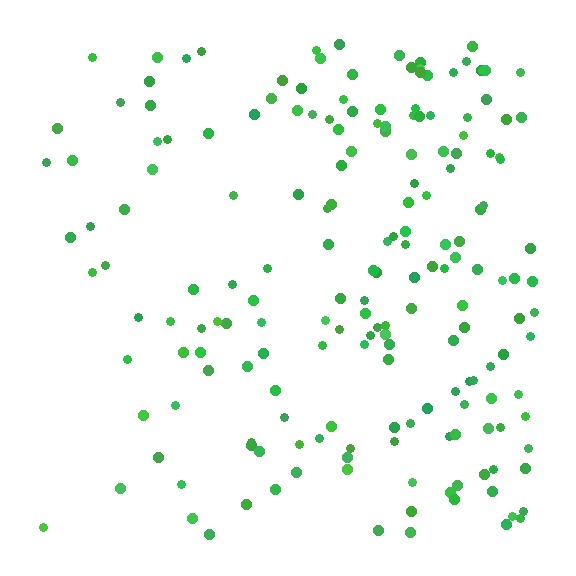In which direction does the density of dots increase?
From left to right, with the right side densest.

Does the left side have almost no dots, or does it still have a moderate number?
Still a moderate number, just noticeably fewer than the right.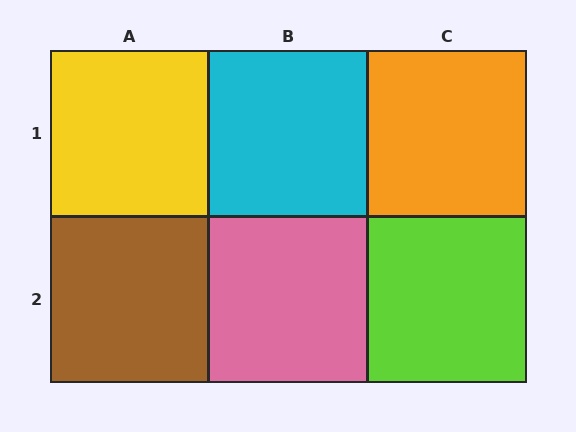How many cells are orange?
1 cell is orange.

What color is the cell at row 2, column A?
Brown.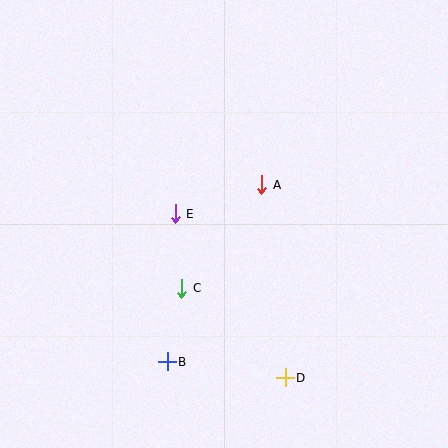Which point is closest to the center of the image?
Point E at (175, 214) is closest to the center.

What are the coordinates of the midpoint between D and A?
The midpoint between D and A is at (273, 281).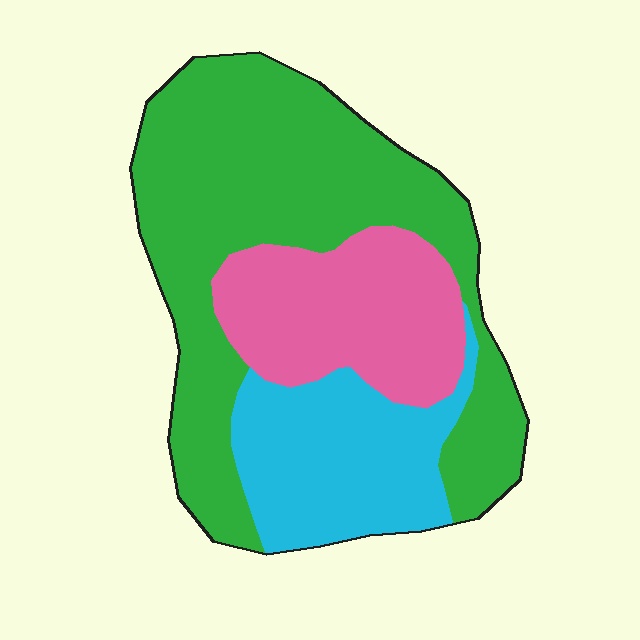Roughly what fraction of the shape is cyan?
Cyan takes up about one quarter (1/4) of the shape.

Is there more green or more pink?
Green.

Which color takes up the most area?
Green, at roughly 55%.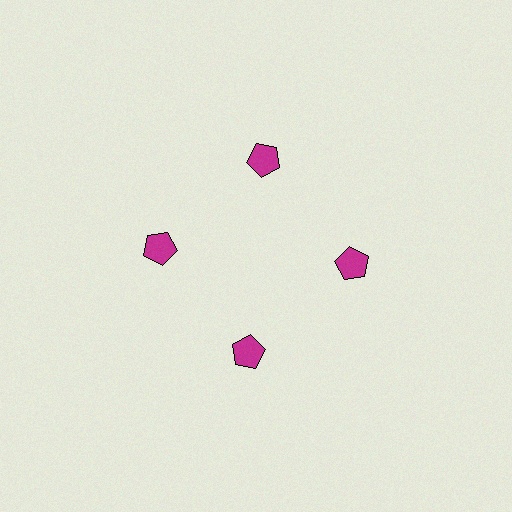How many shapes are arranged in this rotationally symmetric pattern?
There are 4 shapes, arranged in 4 groups of 1.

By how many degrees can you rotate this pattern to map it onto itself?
The pattern maps onto itself every 90 degrees of rotation.